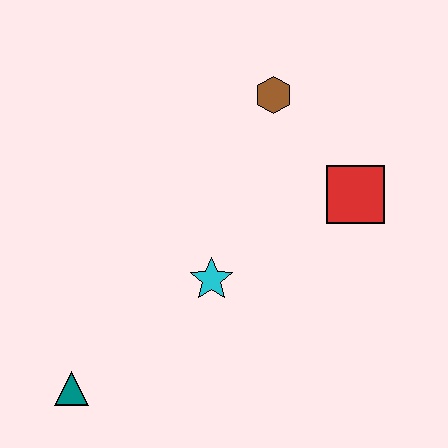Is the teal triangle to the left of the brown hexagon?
Yes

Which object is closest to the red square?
The brown hexagon is closest to the red square.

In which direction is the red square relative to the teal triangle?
The red square is to the right of the teal triangle.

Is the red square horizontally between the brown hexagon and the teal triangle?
No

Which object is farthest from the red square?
The teal triangle is farthest from the red square.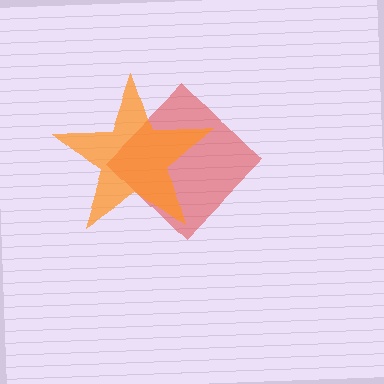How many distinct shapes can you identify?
There are 2 distinct shapes: a red diamond, an orange star.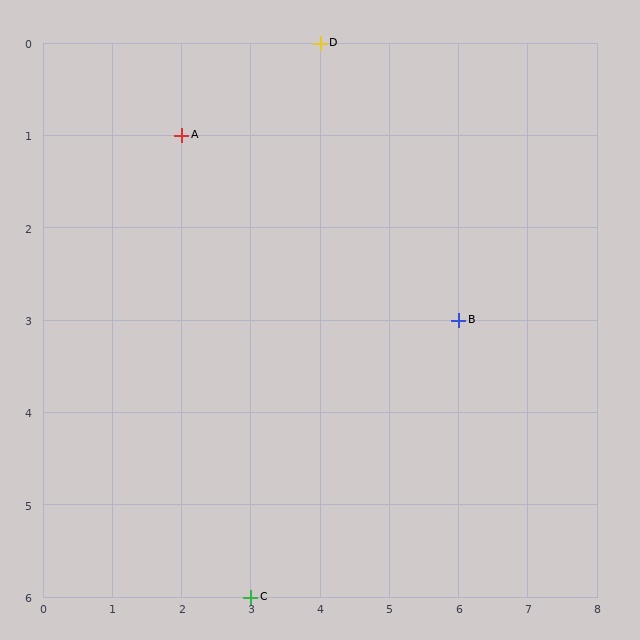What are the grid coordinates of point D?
Point D is at grid coordinates (4, 0).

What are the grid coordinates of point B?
Point B is at grid coordinates (6, 3).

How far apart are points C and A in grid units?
Points C and A are 1 column and 5 rows apart (about 5.1 grid units diagonally).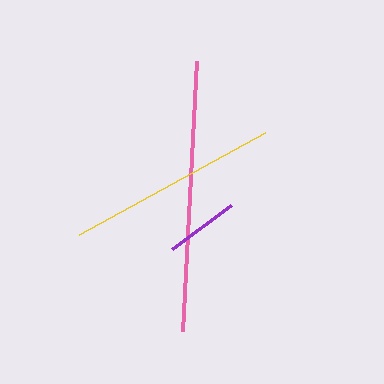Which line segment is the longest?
The pink line is the longest at approximately 270 pixels.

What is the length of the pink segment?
The pink segment is approximately 270 pixels long.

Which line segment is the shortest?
The purple line is the shortest at approximately 74 pixels.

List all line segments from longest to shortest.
From longest to shortest: pink, yellow, purple.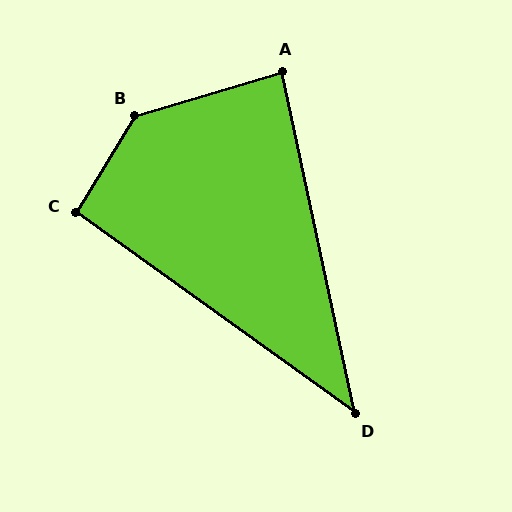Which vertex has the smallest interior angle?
D, at approximately 42 degrees.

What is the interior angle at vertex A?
Approximately 86 degrees (approximately right).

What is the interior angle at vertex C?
Approximately 94 degrees (approximately right).